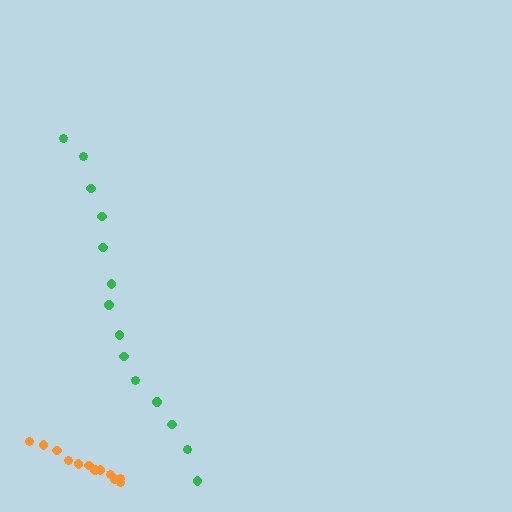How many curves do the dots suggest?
There are 2 distinct paths.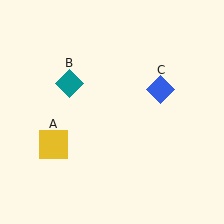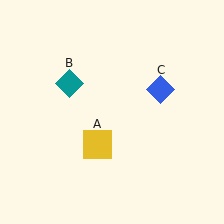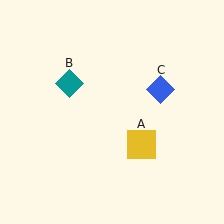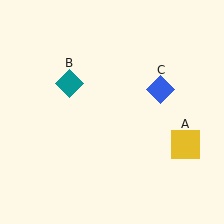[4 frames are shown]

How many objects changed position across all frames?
1 object changed position: yellow square (object A).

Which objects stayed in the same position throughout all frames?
Teal diamond (object B) and blue diamond (object C) remained stationary.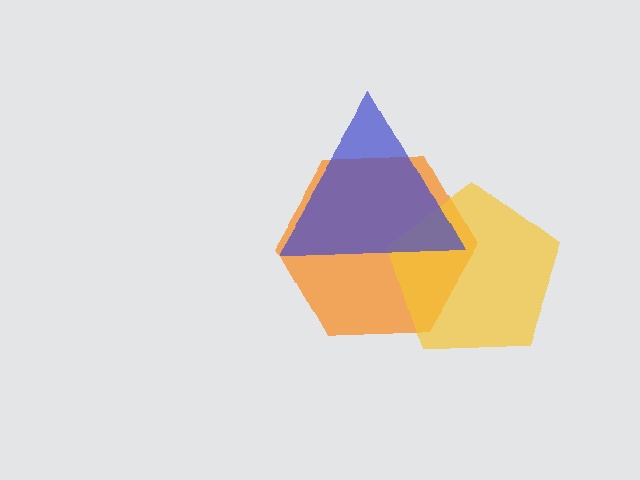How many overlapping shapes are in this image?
There are 3 overlapping shapes in the image.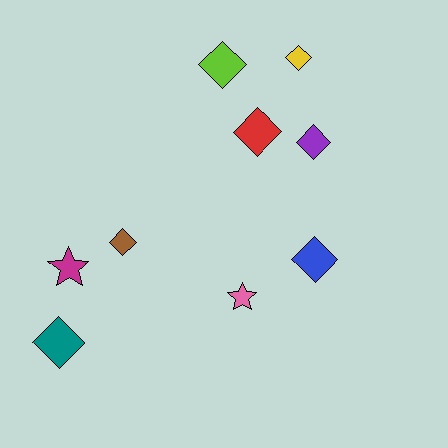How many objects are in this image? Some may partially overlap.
There are 9 objects.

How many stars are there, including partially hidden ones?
There are 2 stars.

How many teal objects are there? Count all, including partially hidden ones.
There is 1 teal object.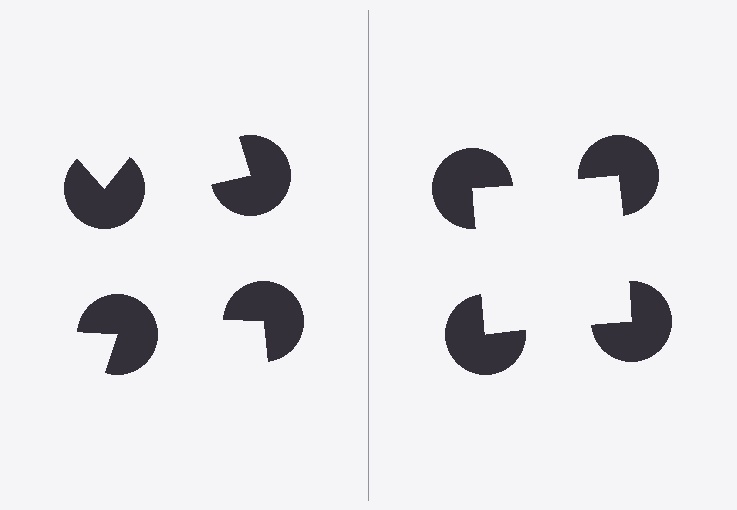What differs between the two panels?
The pac-man discs are positioned identically on both sides; only the wedge orientations differ. On the right they align to a square; on the left they are misaligned.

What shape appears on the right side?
An illusory square.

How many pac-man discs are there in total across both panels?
8 — 4 on each side.